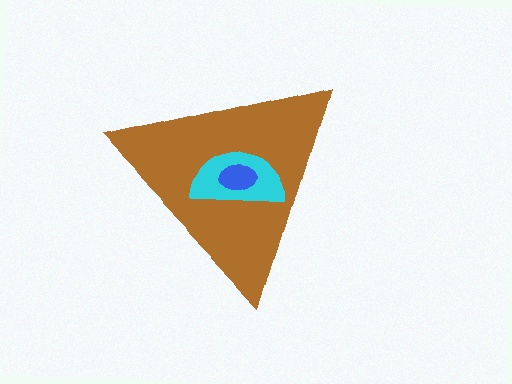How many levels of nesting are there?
3.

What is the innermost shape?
The blue ellipse.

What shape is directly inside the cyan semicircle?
The blue ellipse.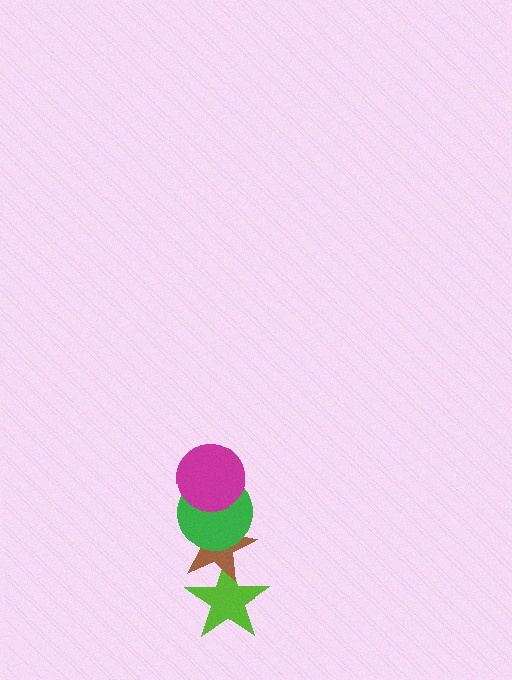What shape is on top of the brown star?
The green circle is on top of the brown star.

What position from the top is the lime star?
The lime star is 4th from the top.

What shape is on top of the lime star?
The brown star is on top of the lime star.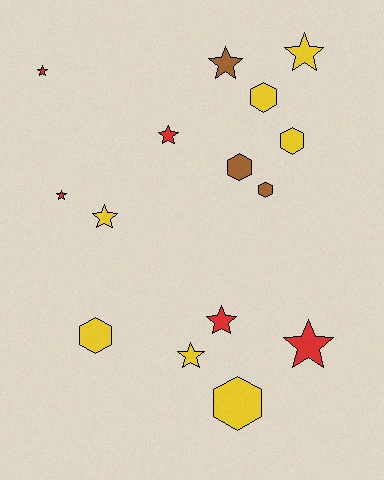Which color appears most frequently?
Yellow, with 7 objects.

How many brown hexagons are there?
There are 2 brown hexagons.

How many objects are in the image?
There are 15 objects.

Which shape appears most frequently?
Star, with 9 objects.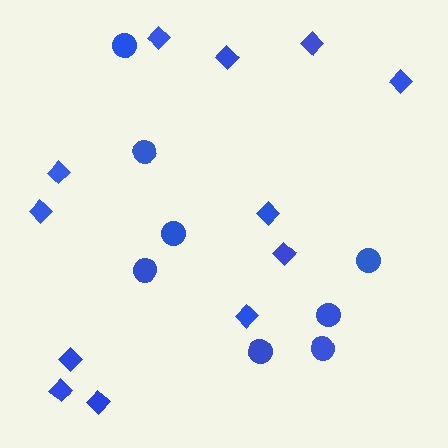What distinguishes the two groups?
There are 2 groups: one group of circles (8) and one group of diamonds (12).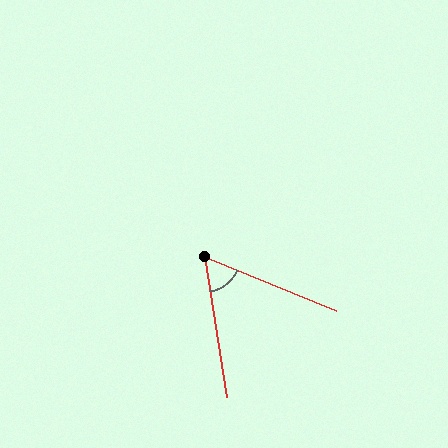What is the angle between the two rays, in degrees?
Approximately 59 degrees.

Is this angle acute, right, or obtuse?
It is acute.